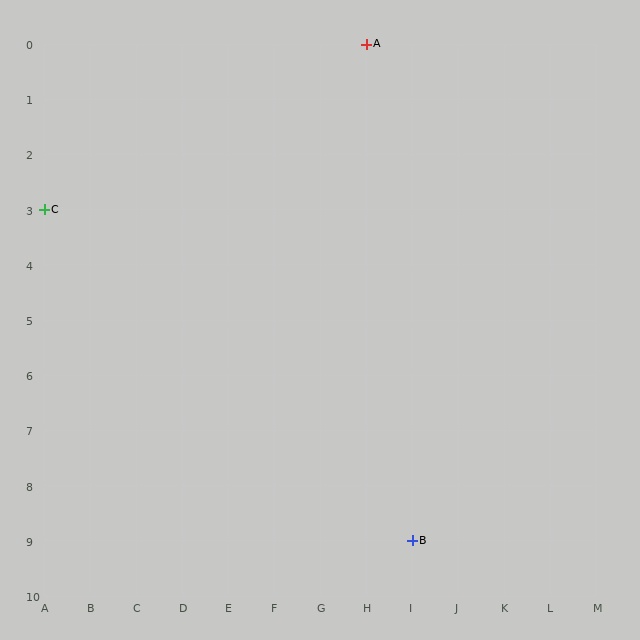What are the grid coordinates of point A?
Point A is at grid coordinates (H, 0).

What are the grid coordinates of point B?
Point B is at grid coordinates (I, 9).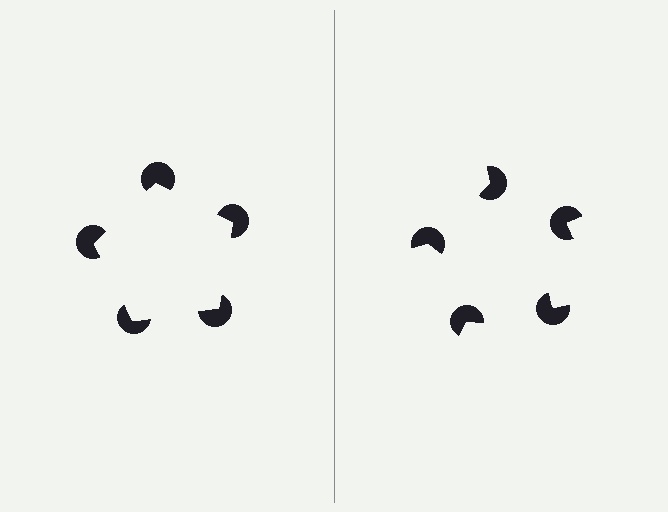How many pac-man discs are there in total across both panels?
10 — 5 on each side.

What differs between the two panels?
The pac-man discs are positioned identically on both sides; only the wedge orientations differ. On the left they align to a pentagon; on the right they are misaligned.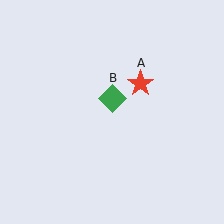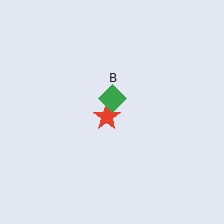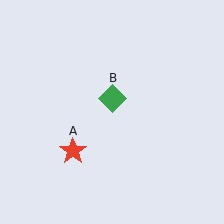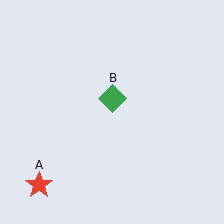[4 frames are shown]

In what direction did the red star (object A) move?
The red star (object A) moved down and to the left.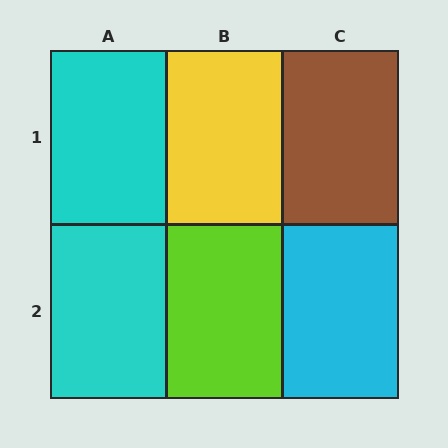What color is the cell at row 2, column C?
Cyan.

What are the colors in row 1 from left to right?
Cyan, yellow, brown.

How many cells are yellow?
1 cell is yellow.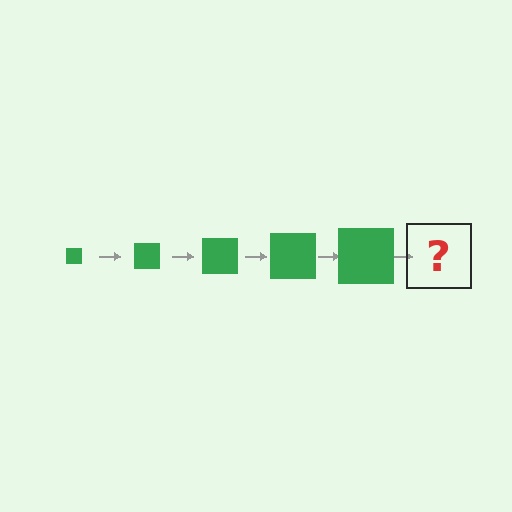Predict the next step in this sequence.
The next step is a green square, larger than the previous one.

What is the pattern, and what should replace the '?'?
The pattern is that the square gets progressively larger each step. The '?' should be a green square, larger than the previous one.